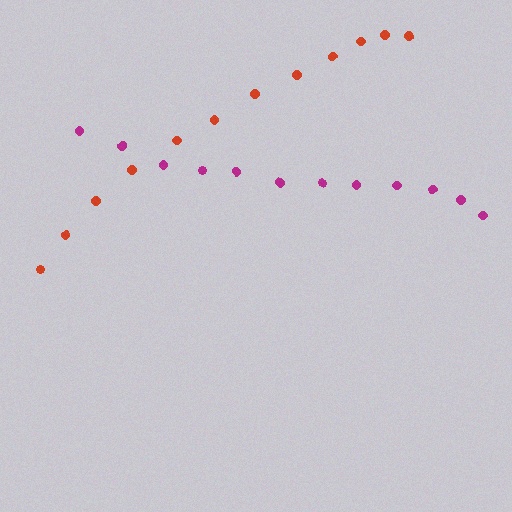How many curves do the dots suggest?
There are 2 distinct paths.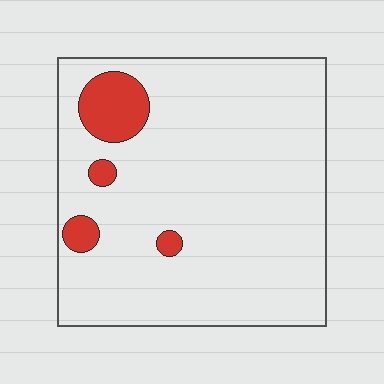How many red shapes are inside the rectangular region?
4.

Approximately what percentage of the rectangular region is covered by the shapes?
Approximately 10%.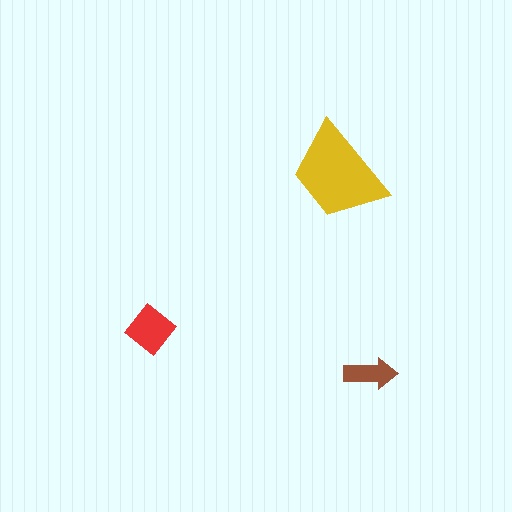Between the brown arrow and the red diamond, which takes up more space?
The red diamond.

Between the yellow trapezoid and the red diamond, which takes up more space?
The yellow trapezoid.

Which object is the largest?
The yellow trapezoid.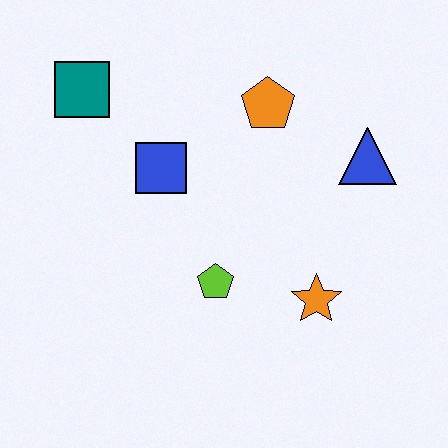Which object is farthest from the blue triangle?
The teal square is farthest from the blue triangle.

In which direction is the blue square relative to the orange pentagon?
The blue square is to the left of the orange pentagon.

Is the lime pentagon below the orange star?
No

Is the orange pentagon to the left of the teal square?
No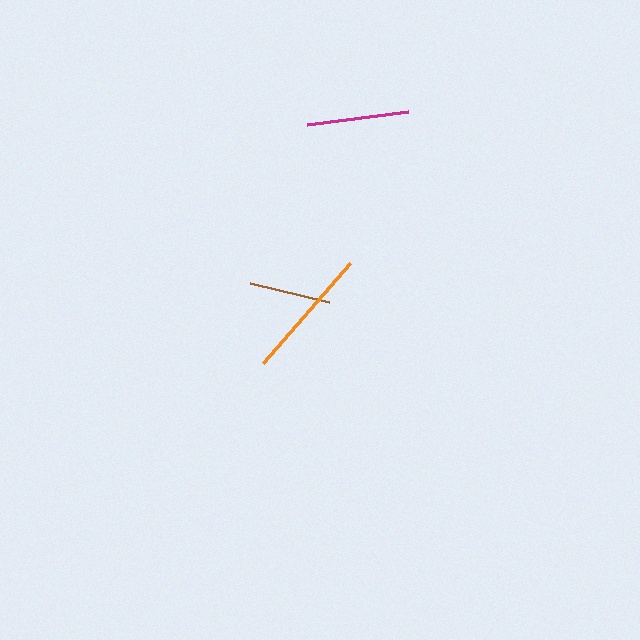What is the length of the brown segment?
The brown segment is approximately 81 pixels long.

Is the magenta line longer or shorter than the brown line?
The magenta line is longer than the brown line.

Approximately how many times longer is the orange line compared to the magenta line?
The orange line is approximately 1.3 times the length of the magenta line.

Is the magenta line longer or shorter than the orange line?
The orange line is longer than the magenta line.